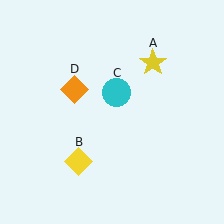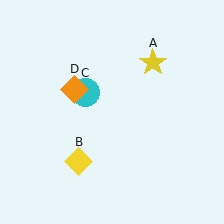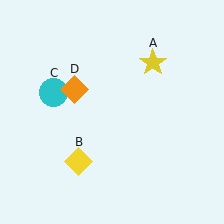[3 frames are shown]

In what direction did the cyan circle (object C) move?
The cyan circle (object C) moved left.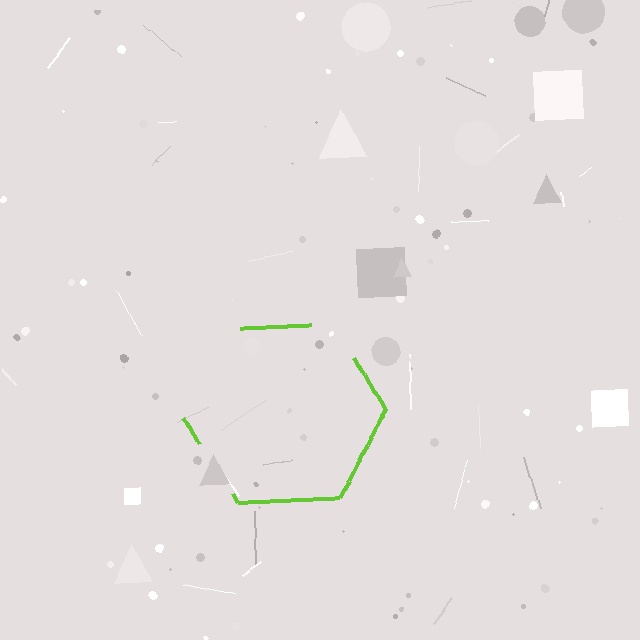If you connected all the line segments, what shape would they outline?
They would outline a hexagon.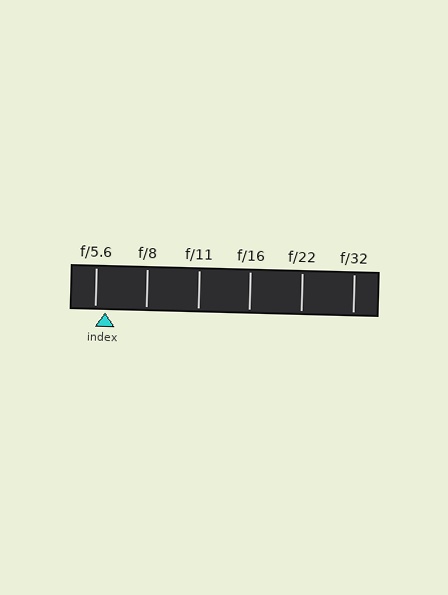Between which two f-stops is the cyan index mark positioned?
The index mark is between f/5.6 and f/8.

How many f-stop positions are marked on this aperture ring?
There are 6 f-stop positions marked.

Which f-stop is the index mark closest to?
The index mark is closest to f/5.6.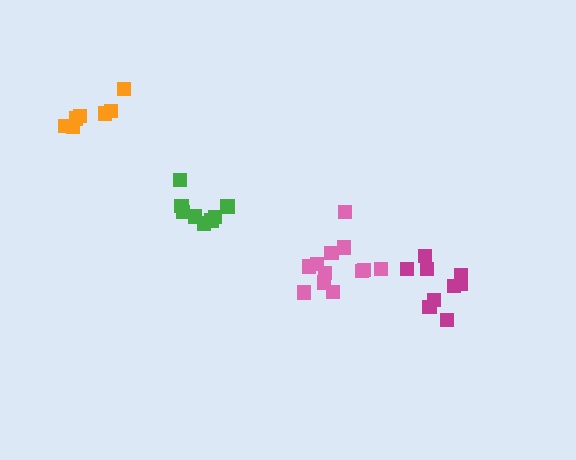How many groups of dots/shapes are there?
There are 4 groups.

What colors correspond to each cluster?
The clusters are colored: green, orange, magenta, pink.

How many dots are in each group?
Group 1: 8 dots, Group 2: 7 dots, Group 3: 9 dots, Group 4: 12 dots (36 total).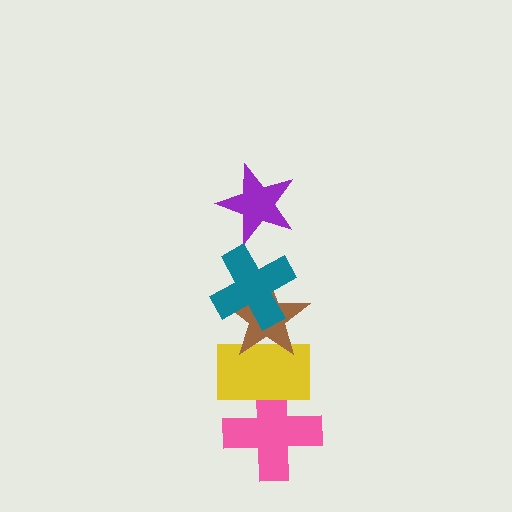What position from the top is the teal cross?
The teal cross is 2nd from the top.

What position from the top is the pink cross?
The pink cross is 5th from the top.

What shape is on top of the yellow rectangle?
The brown star is on top of the yellow rectangle.